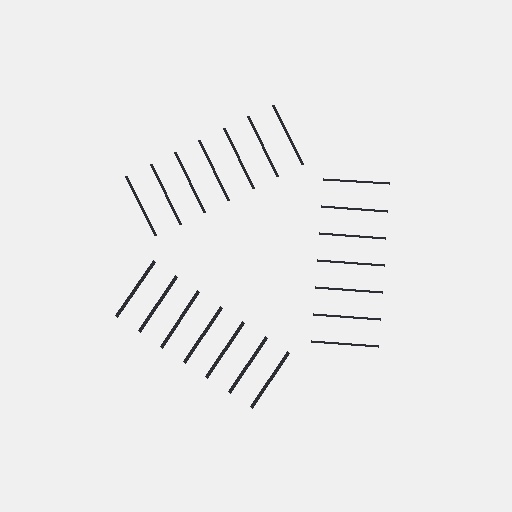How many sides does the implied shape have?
3 sides — the line-ends trace a triangle.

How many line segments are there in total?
21 — 7 along each of the 3 edges.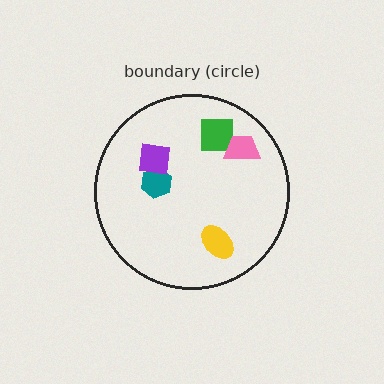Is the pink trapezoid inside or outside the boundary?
Inside.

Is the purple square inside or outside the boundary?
Inside.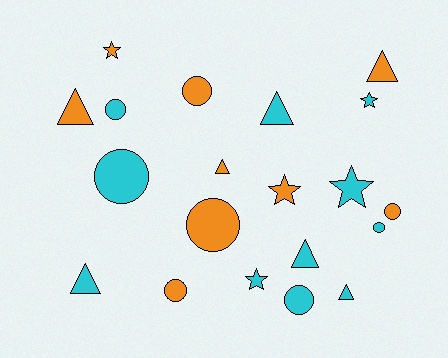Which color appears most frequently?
Cyan, with 11 objects.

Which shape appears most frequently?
Circle, with 8 objects.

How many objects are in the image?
There are 20 objects.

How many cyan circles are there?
There are 4 cyan circles.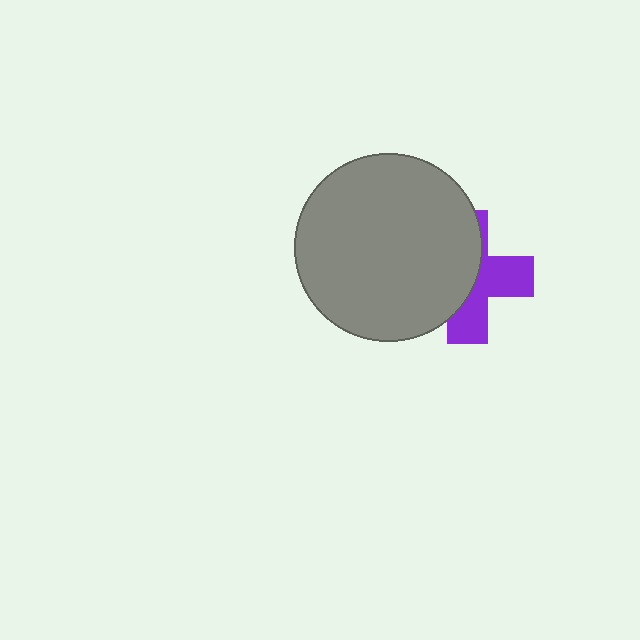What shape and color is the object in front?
The object in front is a gray circle.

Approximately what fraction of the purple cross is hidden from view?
Roughly 54% of the purple cross is hidden behind the gray circle.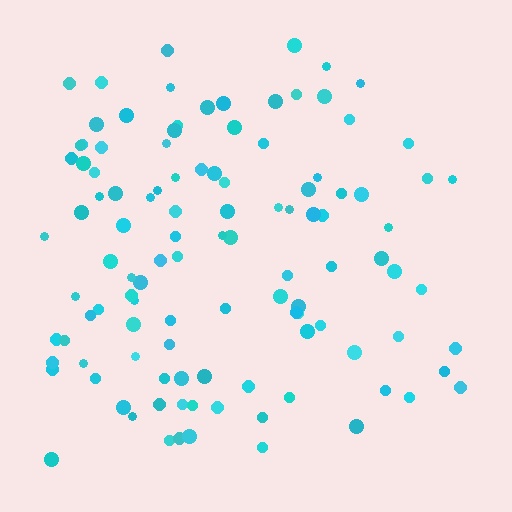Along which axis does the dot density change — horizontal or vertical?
Horizontal.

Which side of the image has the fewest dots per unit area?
The right.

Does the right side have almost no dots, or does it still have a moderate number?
Still a moderate number, just noticeably fewer than the left.